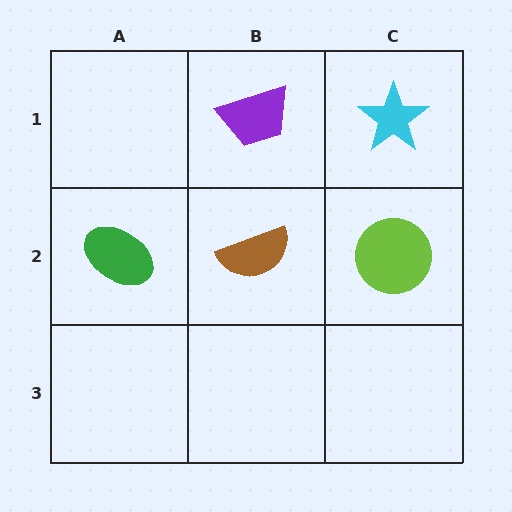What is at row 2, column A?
A green ellipse.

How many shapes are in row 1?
2 shapes.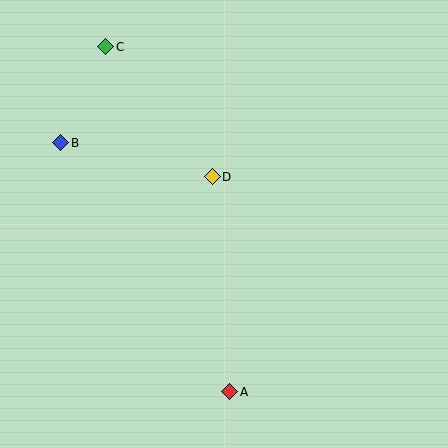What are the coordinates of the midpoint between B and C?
The midpoint between B and C is at (83, 95).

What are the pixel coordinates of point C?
Point C is at (106, 47).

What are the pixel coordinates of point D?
Point D is at (212, 177).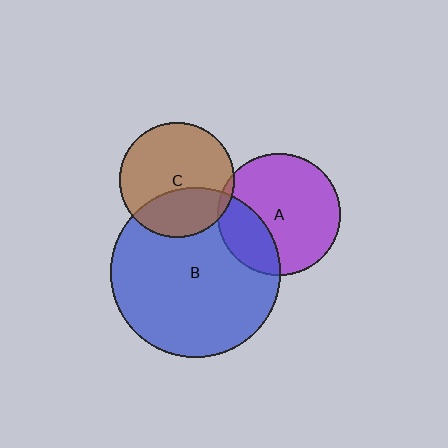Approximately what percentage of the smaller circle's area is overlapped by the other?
Approximately 25%.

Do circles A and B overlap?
Yes.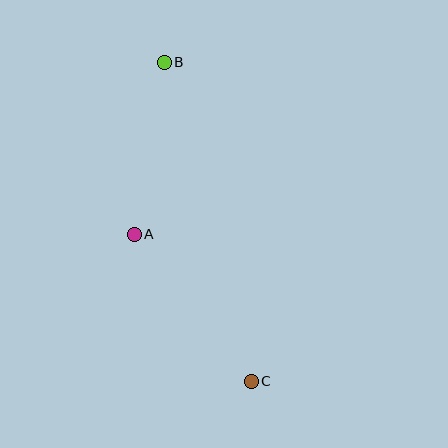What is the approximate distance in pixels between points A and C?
The distance between A and C is approximately 188 pixels.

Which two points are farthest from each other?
Points B and C are farthest from each other.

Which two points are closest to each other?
Points A and B are closest to each other.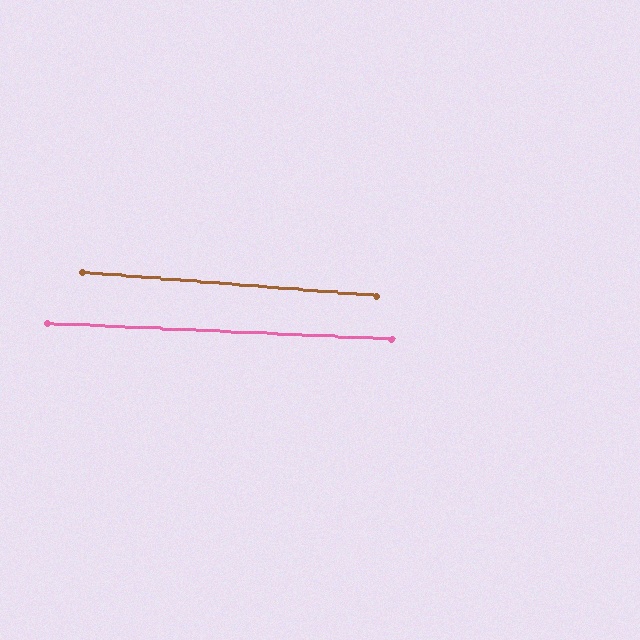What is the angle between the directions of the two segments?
Approximately 2 degrees.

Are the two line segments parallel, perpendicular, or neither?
Parallel — their directions differ by only 1.9°.